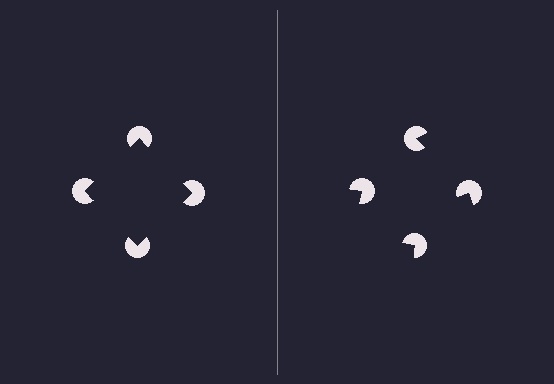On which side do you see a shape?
An illusory square appears on the left side. On the right side the wedge cuts are rotated, so no coherent shape forms.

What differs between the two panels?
The pac-man discs are positioned identically on both sides; only the wedge orientations differ. On the left they align to a square; on the right they are misaligned.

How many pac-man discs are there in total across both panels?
8 — 4 on each side.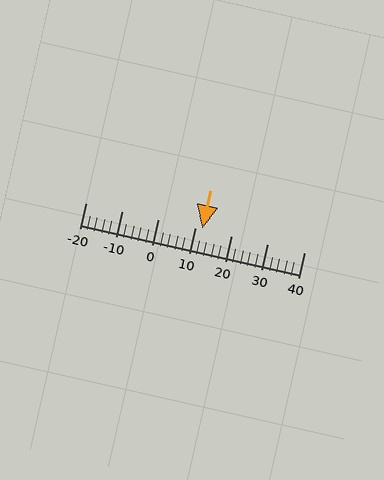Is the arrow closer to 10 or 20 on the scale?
The arrow is closer to 10.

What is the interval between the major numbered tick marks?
The major tick marks are spaced 10 units apart.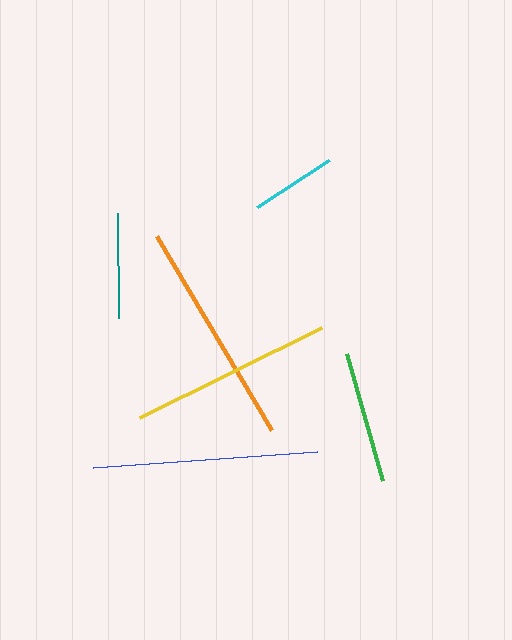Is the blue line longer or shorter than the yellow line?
The blue line is longer than the yellow line.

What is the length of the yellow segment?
The yellow segment is approximately 203 pixels long.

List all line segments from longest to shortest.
From longest to shortest: orange, blue, yellow, green, teal, cyan.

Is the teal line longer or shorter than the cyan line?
The teal line is longer than the cyan line.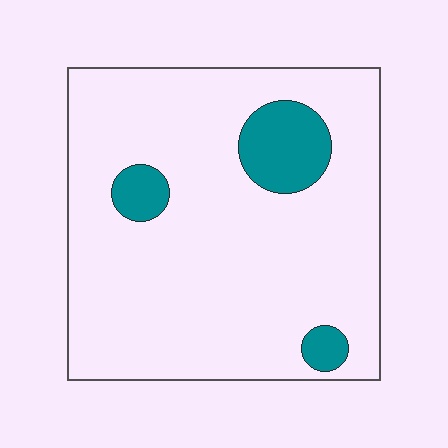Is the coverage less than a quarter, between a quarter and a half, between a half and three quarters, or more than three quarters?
Less than a quarter.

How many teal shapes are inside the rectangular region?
3.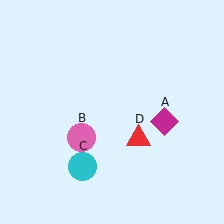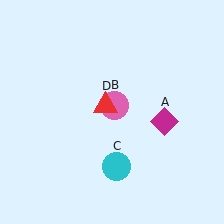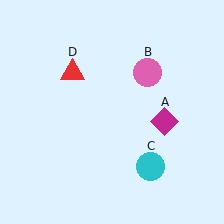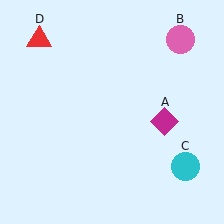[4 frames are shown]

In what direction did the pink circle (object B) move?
The pink circle (object B) moved up and to the right.